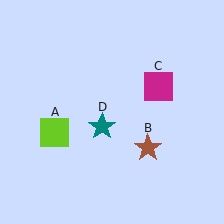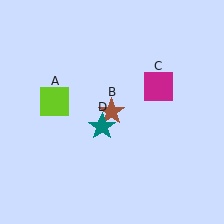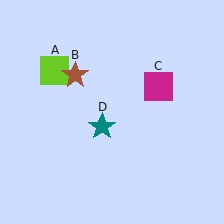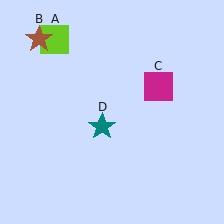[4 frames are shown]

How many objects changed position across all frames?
2 objects changed position: lime square (object A), brown star (object B).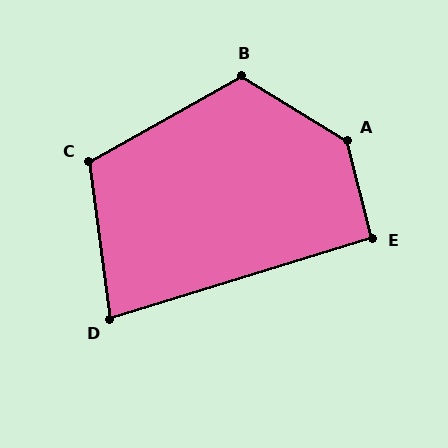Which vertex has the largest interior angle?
A, at approximately 136 degrees.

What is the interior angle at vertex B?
Approximately 119 degrees (obtuse).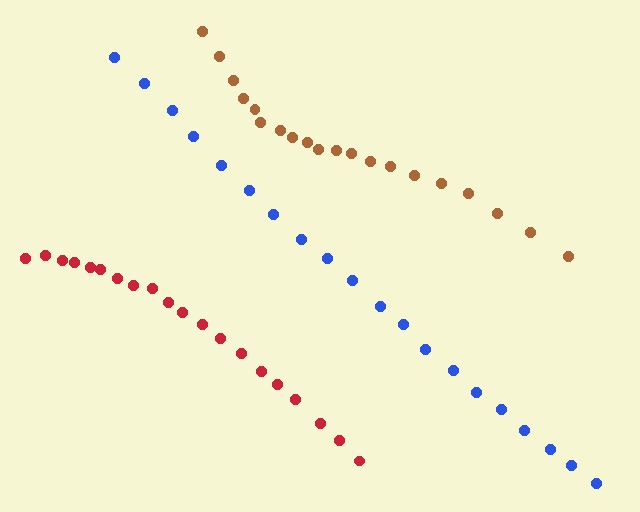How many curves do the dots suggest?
There are 3 distinct paths.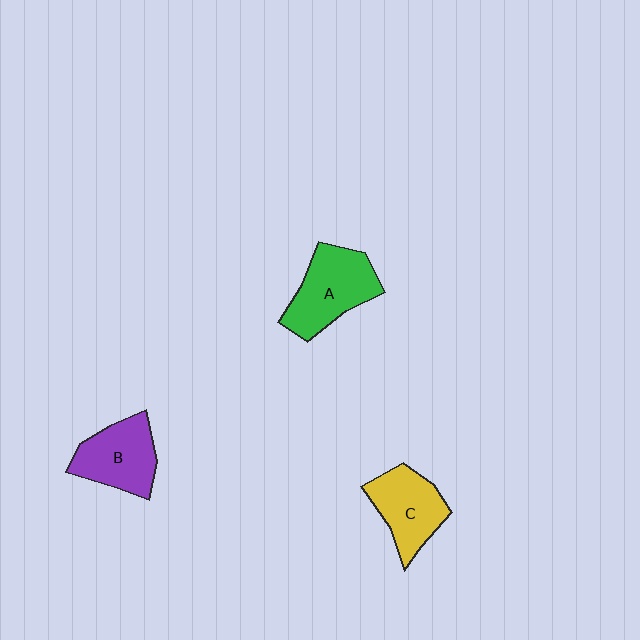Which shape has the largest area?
Shape A (green).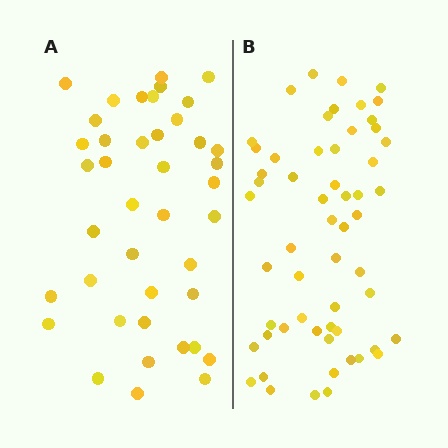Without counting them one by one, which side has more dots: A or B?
Region B (the right region) has more dots.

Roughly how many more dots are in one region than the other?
Region B has approximately 15 more dots than region A.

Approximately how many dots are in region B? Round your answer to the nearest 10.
About 60 dots. (The exact count is 57, which rounds to 60.)